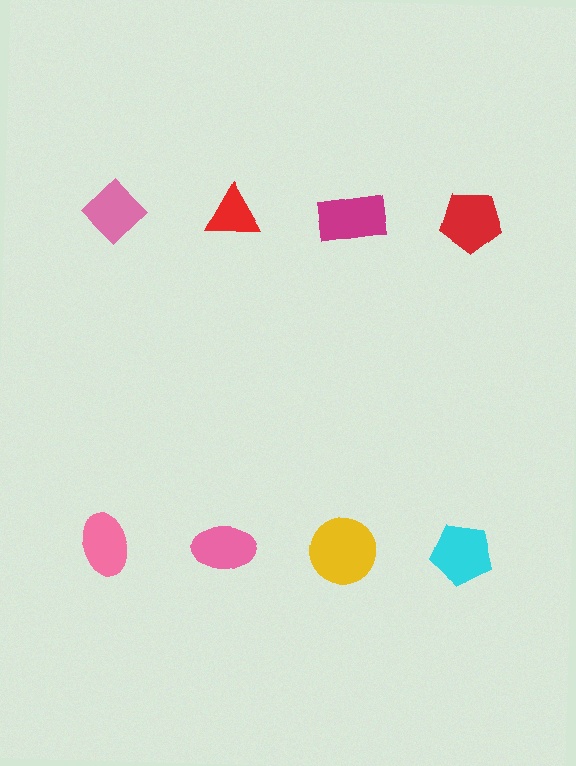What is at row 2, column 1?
A pink ellipse.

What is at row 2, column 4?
A cyan pentagon.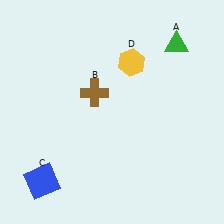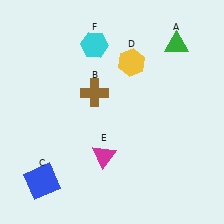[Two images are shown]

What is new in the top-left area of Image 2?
A cyan hexagon (F) was added in the top-left area of Image 2.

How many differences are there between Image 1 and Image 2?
There are 2 differences between the two images.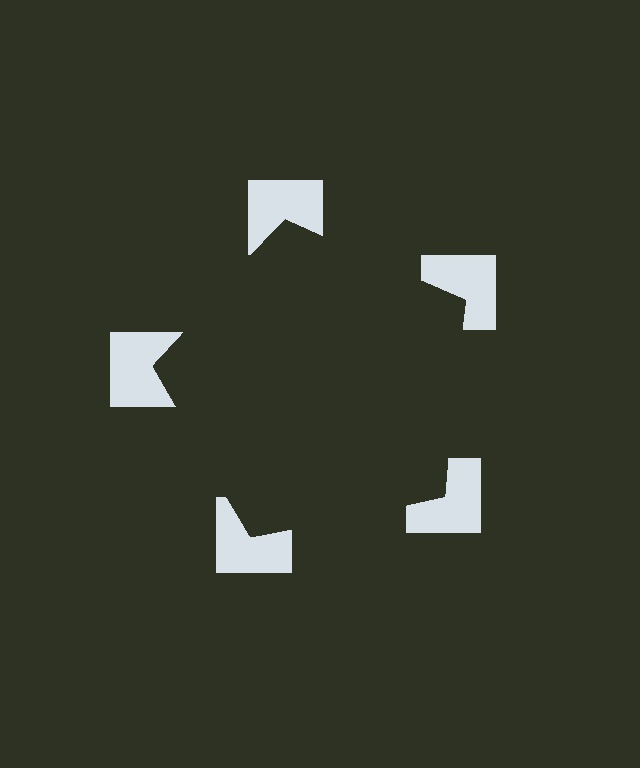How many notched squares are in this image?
There are 5 — one at each vertex of the illusory pentagon.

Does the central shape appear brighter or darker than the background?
It typically appears slightly darker than the background, even though no actual brightness change is drawn.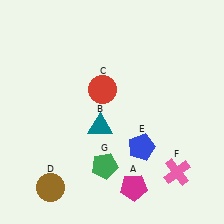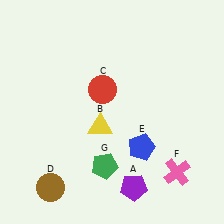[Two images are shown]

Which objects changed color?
A changed from magenta to purple. B changed from teal to yellow.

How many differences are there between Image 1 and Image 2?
There are 2 differences between the two images.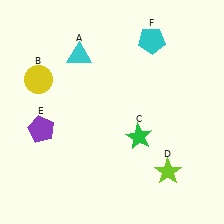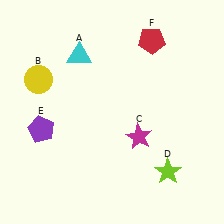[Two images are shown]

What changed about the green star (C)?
In Image 1, C is green. In Image 2, it changed to magenta.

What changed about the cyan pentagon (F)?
In Image 1, F is cyan. In Image 2, it changed to red.